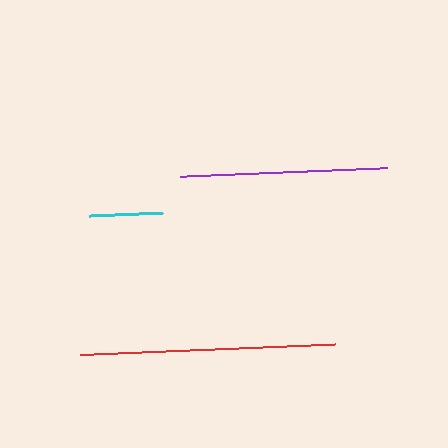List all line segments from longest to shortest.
From longest to shortest: red, purple, cyan.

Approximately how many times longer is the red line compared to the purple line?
The red line is approximately 1.2 times the length of the purple line.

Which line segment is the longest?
The red line is the longest at approximately 255 pixels.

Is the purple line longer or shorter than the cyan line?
The purple line is longer than the cyan line.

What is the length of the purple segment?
The purple segment is approximately 207 pixels long.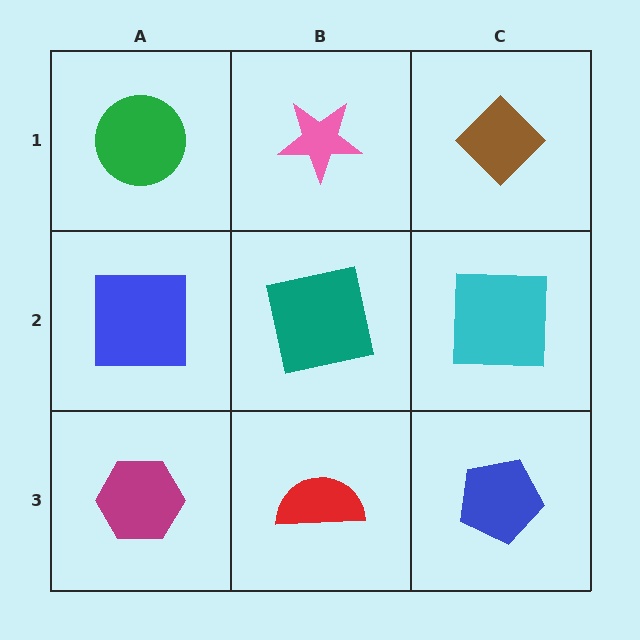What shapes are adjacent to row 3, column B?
A teal square (row 2, column B), a magenta hexagon (row 3, column A), a blue pentagon (row 3, column C).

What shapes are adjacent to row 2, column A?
A green circle (row 1, column A), a magenta hexagon (row 3, column A), a teal square (row 2, column B).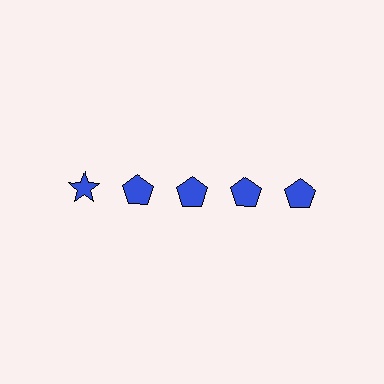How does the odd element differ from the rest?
It has a different shape: star instead of pentagon.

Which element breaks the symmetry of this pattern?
The blue star in the top row, leftmost column breaks the symmetry. All other shapes are blue pentagons.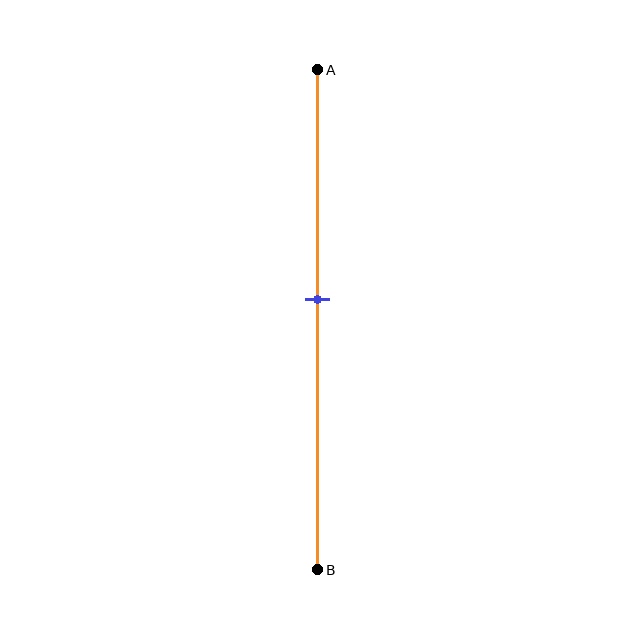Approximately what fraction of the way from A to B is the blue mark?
The blue mark is approximately 45% of the way from A to B.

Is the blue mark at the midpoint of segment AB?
No, the mark is at about 45% from A, not at the 50% midpoint.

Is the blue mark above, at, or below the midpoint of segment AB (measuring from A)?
The blue mark is above the midpoint of segment AB.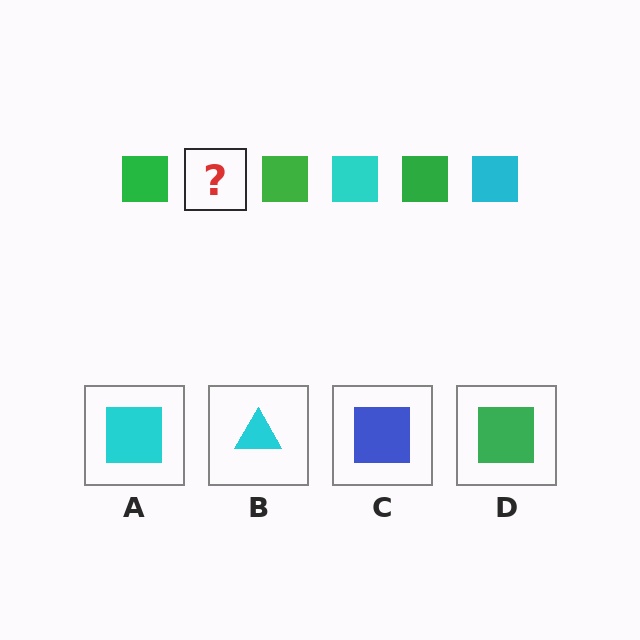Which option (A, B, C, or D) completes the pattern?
A.